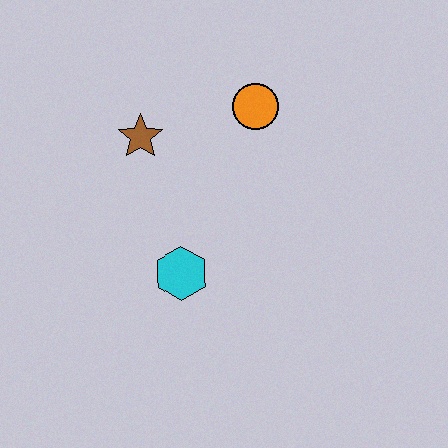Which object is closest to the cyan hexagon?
The brown star is closest to the cyan hexagon.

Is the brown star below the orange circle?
Yes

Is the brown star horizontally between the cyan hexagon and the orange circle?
No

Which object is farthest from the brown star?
The cyan hexagon is farthest from the brown star.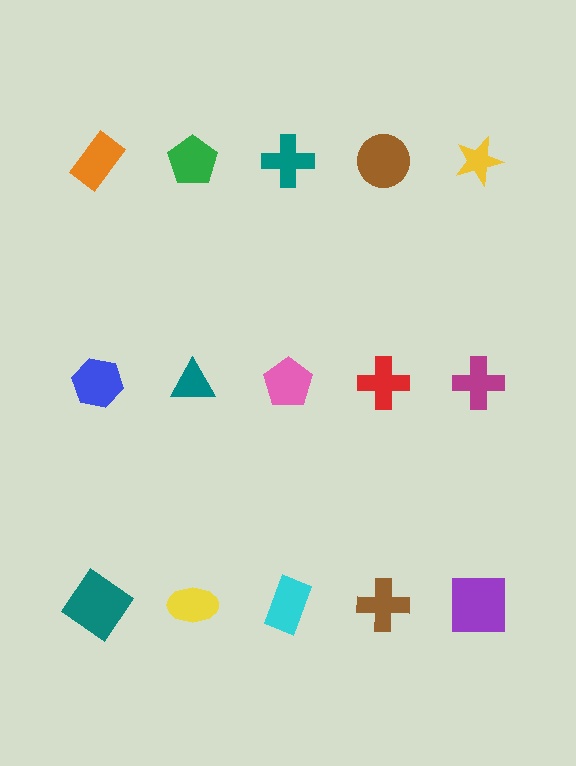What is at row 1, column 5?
A yellow star.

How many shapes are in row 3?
5 shapes.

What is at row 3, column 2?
A yellow ellipse.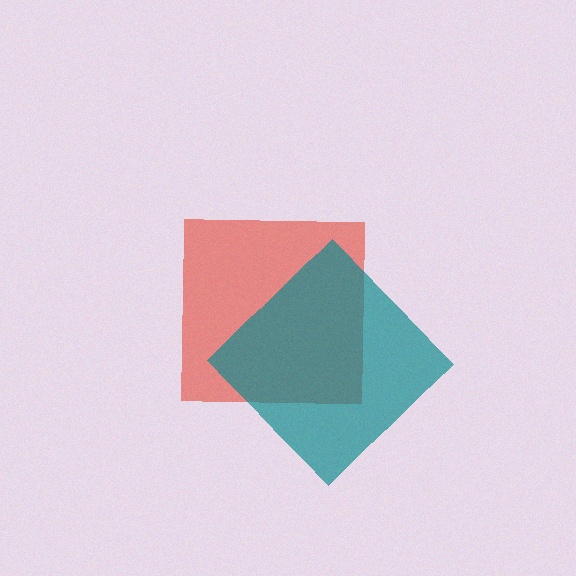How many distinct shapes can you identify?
There are 2 distinct shapes: a red square, a teal diamond.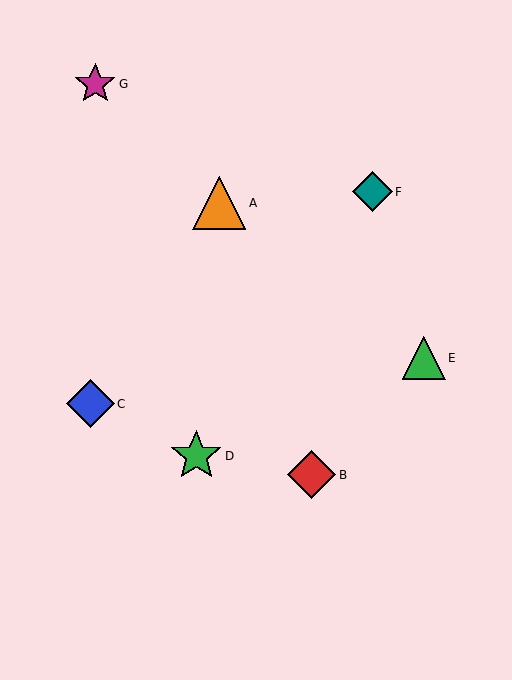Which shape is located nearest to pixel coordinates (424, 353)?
The green triangle (labeled E) at (424, 358) is nearest to that location.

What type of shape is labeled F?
Shape F is a teal diamond.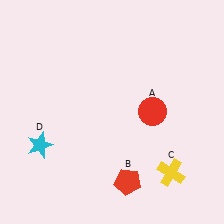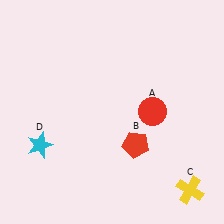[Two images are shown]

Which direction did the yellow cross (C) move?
The yellow cross (C) moved right.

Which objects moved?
The objects that moved are: the red pentagon (B), the yellow cross (C).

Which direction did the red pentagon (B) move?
The red pentagon (B) moved up.